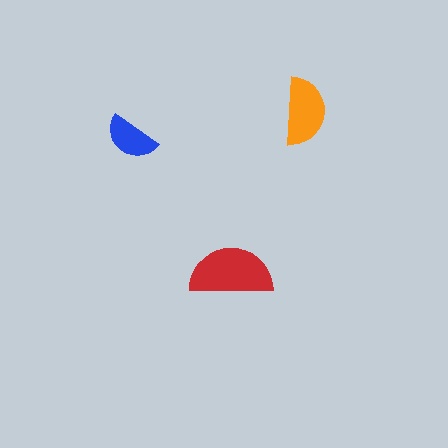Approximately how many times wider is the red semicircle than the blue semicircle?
About 1.5 times wider.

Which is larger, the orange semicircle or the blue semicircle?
The orange one.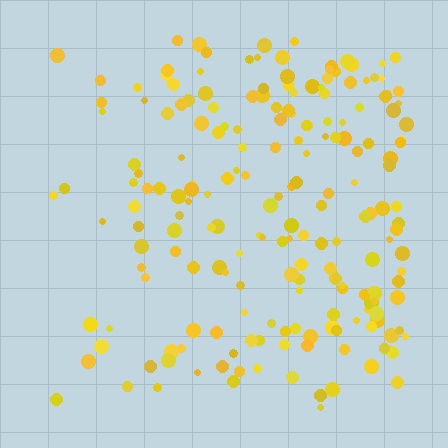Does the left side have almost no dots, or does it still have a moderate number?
Still a moderate number, just noticeably fewer than the right.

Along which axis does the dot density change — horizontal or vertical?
Horizontal.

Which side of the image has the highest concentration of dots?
The right.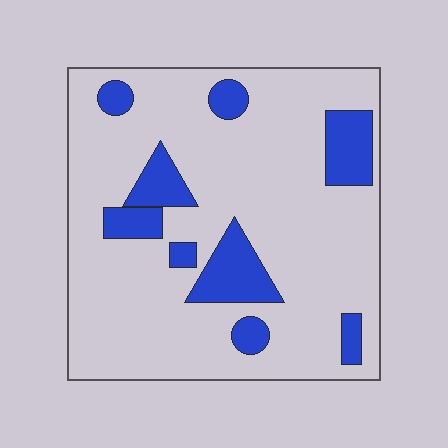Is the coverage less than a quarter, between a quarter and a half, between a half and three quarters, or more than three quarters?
Less than a quarter.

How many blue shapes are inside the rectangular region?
9.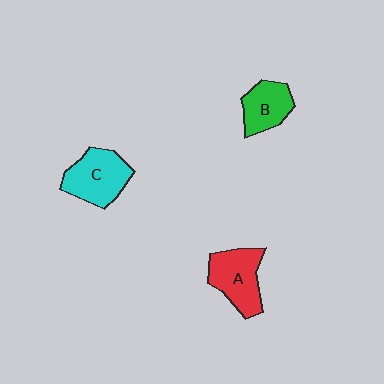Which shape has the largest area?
Shape C (cyan).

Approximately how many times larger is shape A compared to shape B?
Approximately 1.3 times.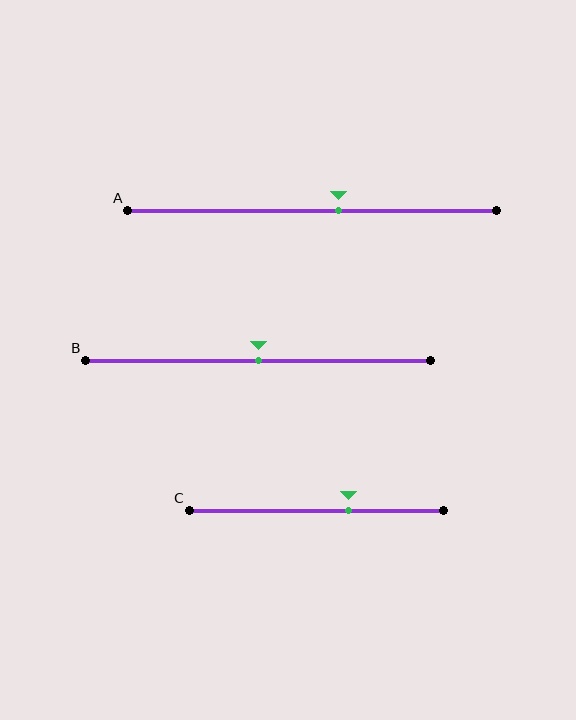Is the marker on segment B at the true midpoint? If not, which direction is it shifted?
Yes, the marker on segment B is at the true midpoint.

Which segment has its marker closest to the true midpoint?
Segment B has its marker closest to the true midpoint.